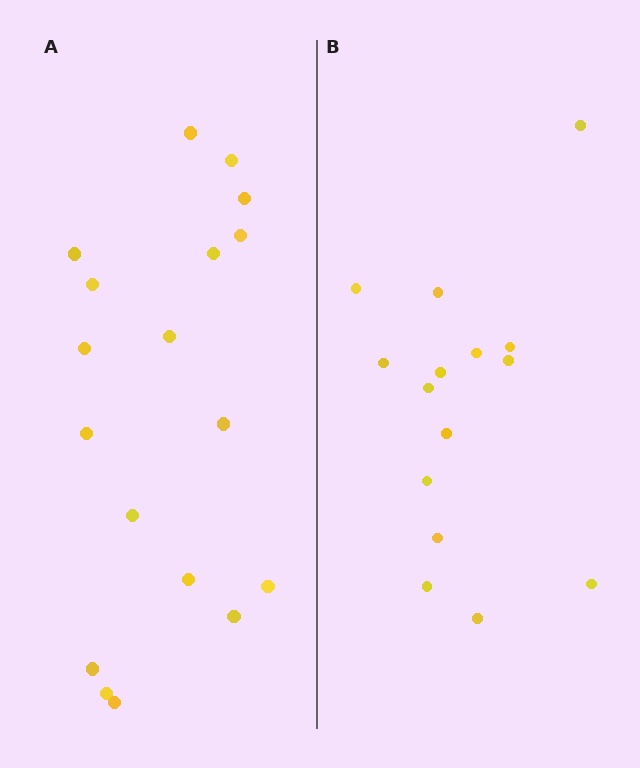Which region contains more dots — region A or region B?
Region A (the left region) has more dots.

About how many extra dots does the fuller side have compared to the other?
Region A has just a few more — roughly 2 or 3 more dots than region B.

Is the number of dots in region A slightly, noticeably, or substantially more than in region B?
Region A has only slightly more — the two regions are fairly close. The ratio is roughly 1.2 to 1.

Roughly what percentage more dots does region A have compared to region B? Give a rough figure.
About 20% more.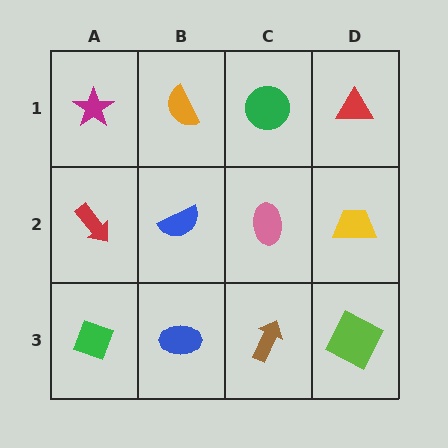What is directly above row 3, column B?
A blue semicircle.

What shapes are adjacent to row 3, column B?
A blue semicircle (row 2, column B), a green diamond (row 3, column A), a brown arrow (row 3, column C).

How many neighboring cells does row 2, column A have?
3.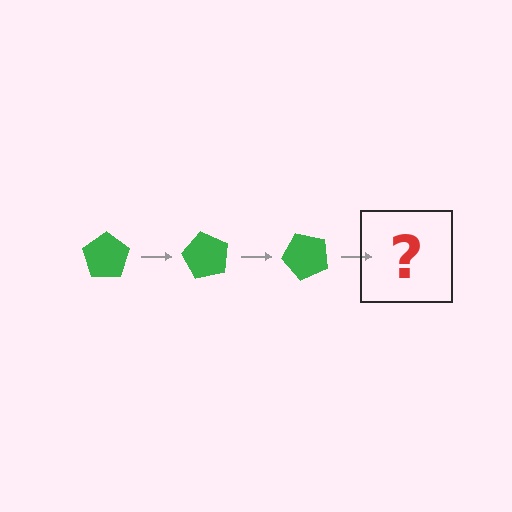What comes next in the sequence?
The next element should be a green pentagon rotated 180 degrees.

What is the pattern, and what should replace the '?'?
The pattern is that the pentagon rotates 60 degrees each step. The '?' should be a green pentagon rotated 180 degrees.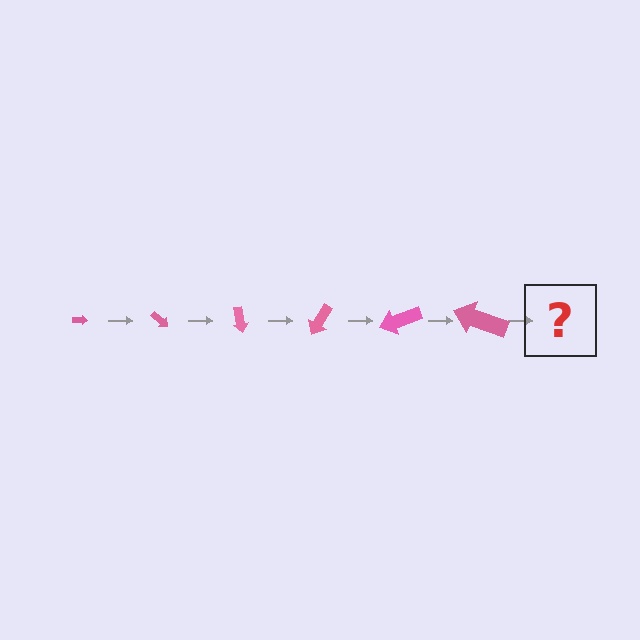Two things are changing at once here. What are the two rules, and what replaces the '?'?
The two rules are that the arrow grows larger each step and it rotates 40 degrees each step. The '?' should be an arrow, larger than the previous one and rotated 240 degrees from the start.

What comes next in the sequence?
The next element should be an arrow, larger than the previous one and rotated 240 degrees from the start.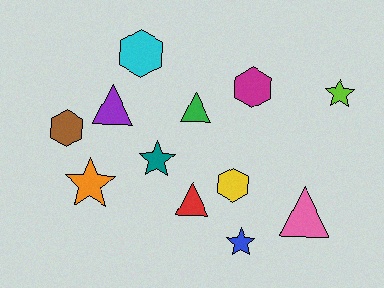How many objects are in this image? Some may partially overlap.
There are 12 objects.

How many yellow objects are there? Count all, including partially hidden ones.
There is 1 yellow object.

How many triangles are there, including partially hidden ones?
There are 4 triangles.